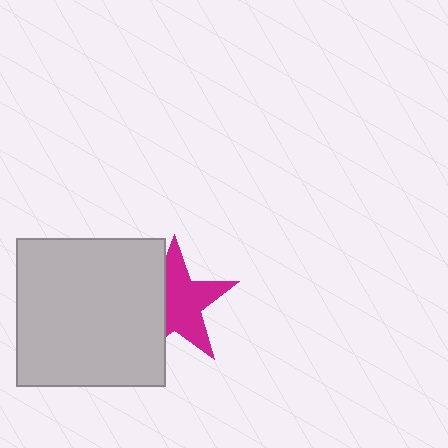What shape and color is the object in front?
The object in front is a light gray square.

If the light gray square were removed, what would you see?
You would see the complete magenta star.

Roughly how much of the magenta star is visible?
About half of it is visible (roughly 63%).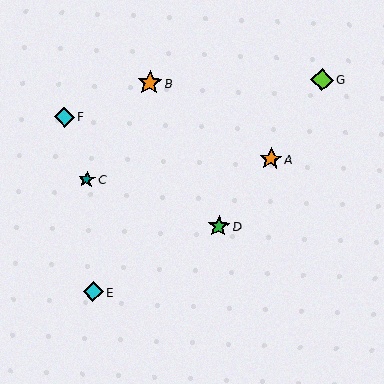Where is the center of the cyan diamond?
The center of the cyan diamond is at (93, 292).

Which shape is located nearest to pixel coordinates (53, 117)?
The cyan diamond (labeled F) at (65, 117) is nearest to that location.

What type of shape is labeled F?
Shape F is a cyan diamond.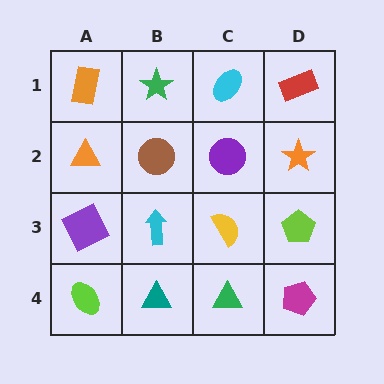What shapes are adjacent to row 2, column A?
An orange rectangle (row 1, column A), a purple square (row 3, column A), a brown circle (row 2, column B).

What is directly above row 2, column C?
A cyan ellipse.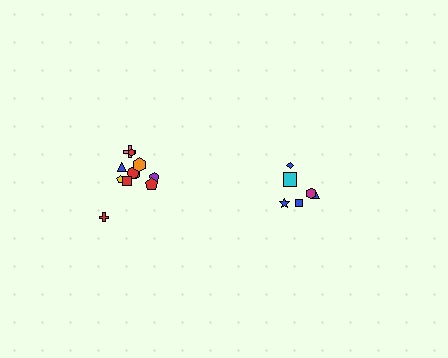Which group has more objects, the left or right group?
The left group.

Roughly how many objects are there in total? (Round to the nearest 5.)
Roughly 20 objects in total.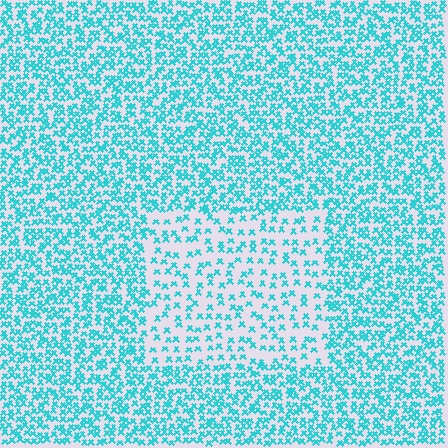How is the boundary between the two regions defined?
The boundary is defined by a change in element density (approximately 2.2x ratio). All elements are the same color, size, and shape.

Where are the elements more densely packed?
The elements are more densely packed outside the rectangle boundary.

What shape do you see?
I see a rectangle.